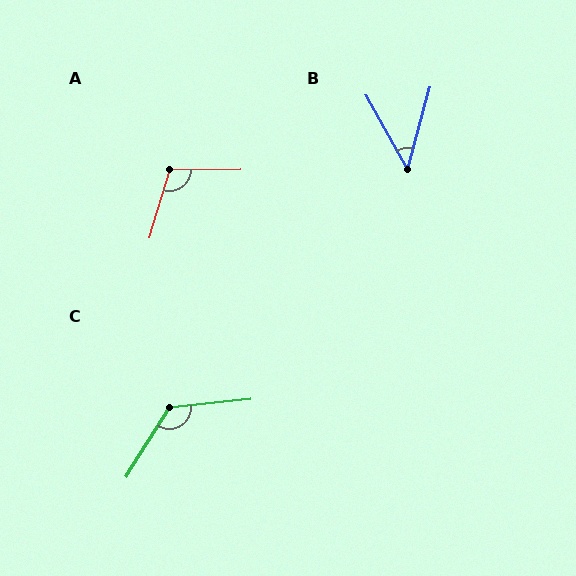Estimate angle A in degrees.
Approximately 106 degrees.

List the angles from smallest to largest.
B (44°), A (106°), C (128°).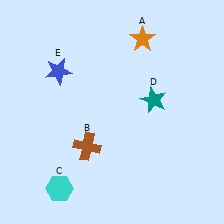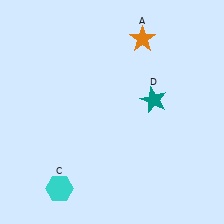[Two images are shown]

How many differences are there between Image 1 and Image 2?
There are 2 differences between the two images.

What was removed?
The blue star (E), the brown cross (B) were removed in Image 2.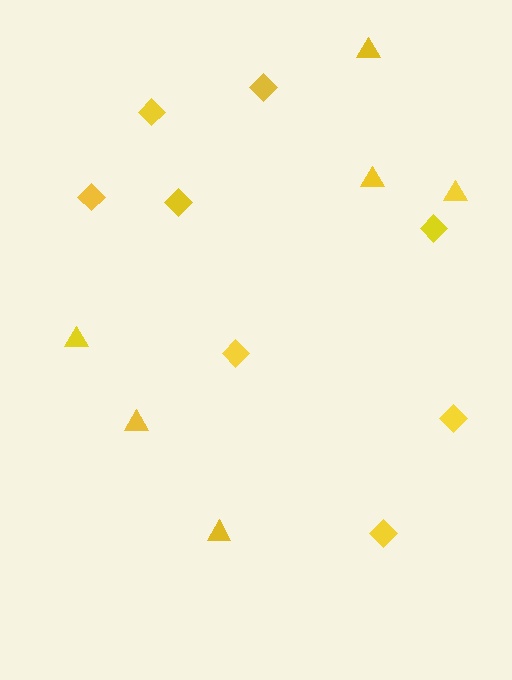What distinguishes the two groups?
There are 2 groups: one group of diamonds (8) and one group of triangles (6).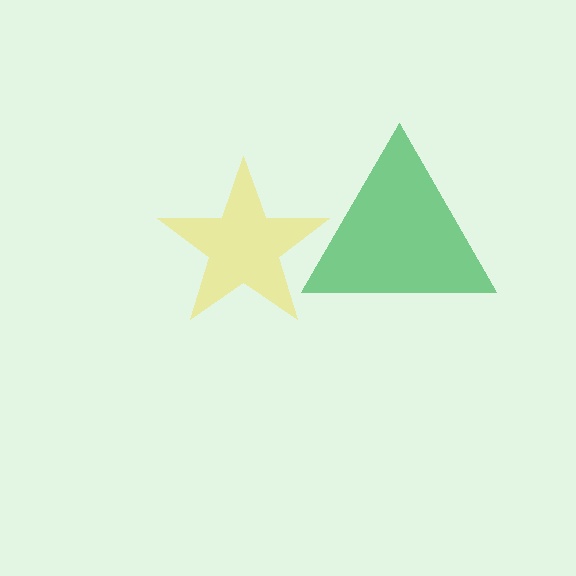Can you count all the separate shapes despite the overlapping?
Yes, there are 2 separate shapes.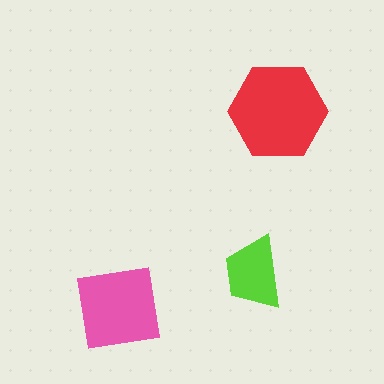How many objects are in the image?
There are 3 objects in the image.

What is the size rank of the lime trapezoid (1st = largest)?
3rd.